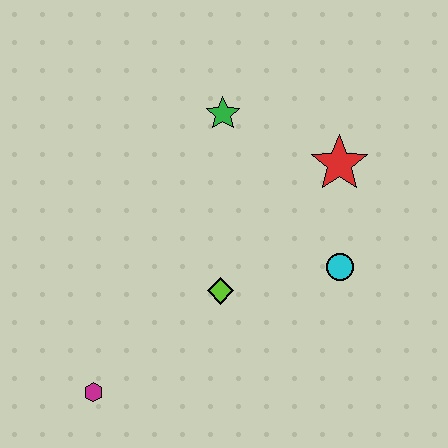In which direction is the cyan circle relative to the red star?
The cyan circle is below the red star.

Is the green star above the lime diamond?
Yes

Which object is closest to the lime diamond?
The cyan circle is closest to the lime diamond.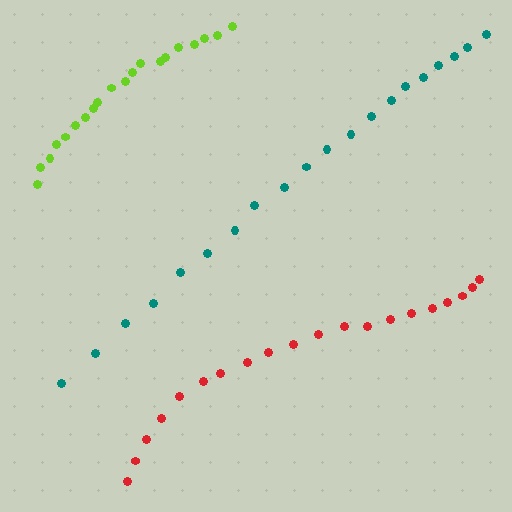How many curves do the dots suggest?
There are 3 distinct paths.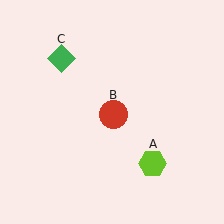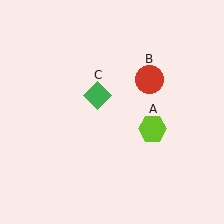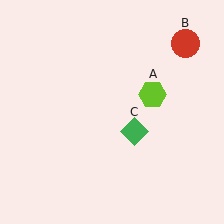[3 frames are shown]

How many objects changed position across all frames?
3 objects changed position: lime hexagon (object A), red circle (object B), green diamond (object C).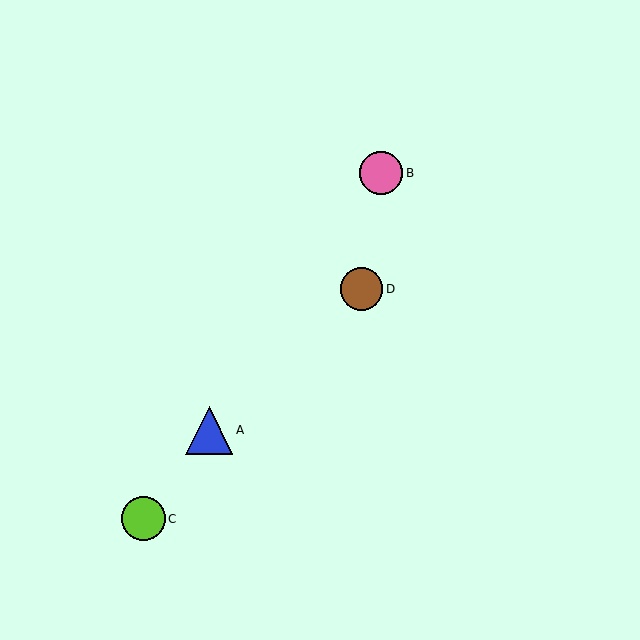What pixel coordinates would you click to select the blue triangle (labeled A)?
Click at (209, 431) to select the blue triangle A.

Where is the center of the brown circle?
The center of the brown circle is at (362, 289).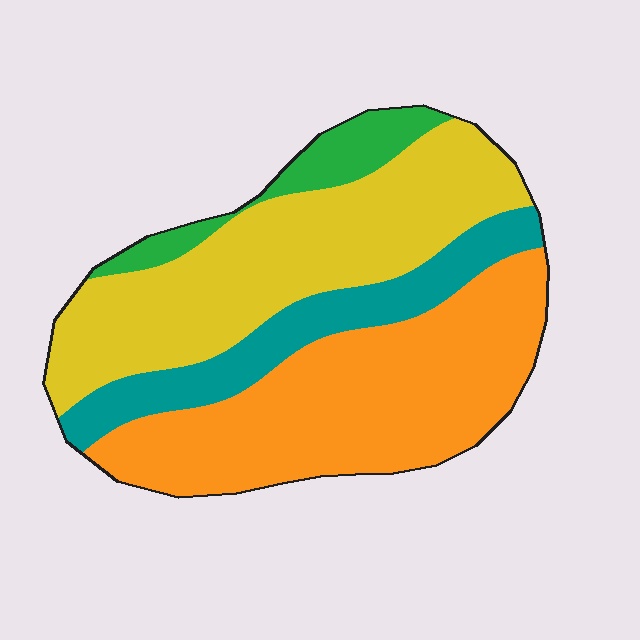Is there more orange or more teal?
Orange.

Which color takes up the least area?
Green, at roughly 10%.